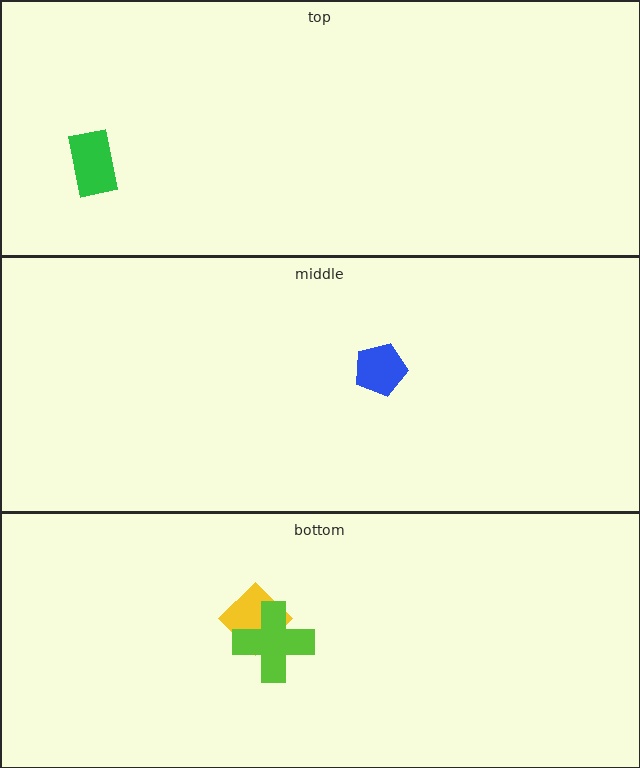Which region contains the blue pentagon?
The middle region.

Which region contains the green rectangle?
The top region.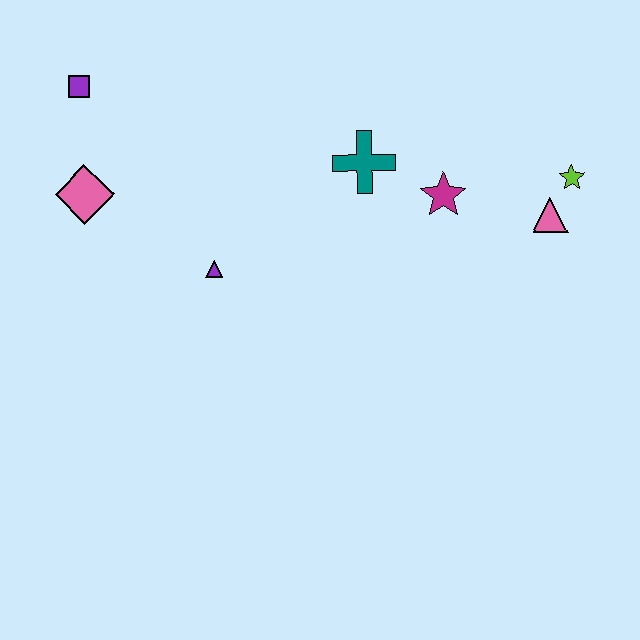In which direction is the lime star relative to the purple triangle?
The lime star is to the right of the purple triangle.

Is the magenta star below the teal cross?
Yes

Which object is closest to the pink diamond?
The purple square is closest to the pink diamond.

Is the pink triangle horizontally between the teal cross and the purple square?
No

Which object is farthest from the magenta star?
The purple square is farthest from the magenta star.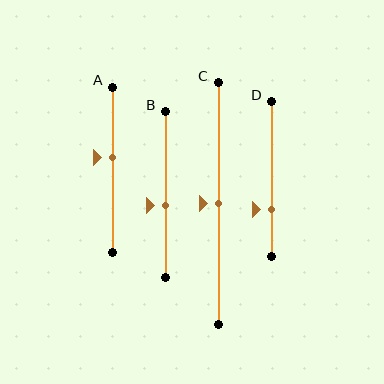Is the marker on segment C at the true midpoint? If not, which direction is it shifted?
Yes, the marker on segment C is at the true midpoint.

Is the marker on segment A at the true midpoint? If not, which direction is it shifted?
No, the marker on segment A is shifted upward by about 7% of the segment length.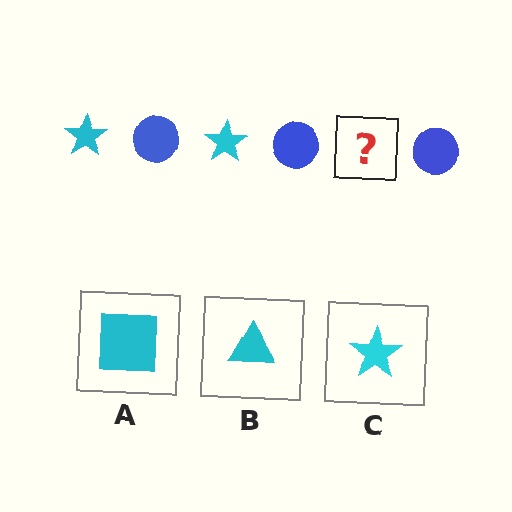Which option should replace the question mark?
Option C.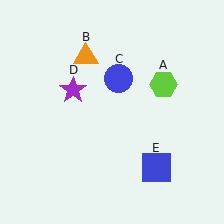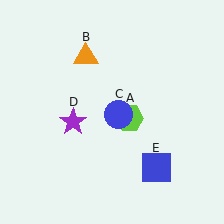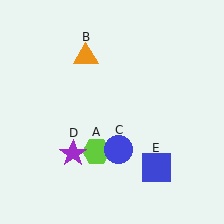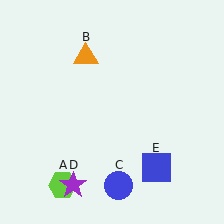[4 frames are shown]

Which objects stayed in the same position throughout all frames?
Orange triangle (object B) and blue square (object E) remained stationary.